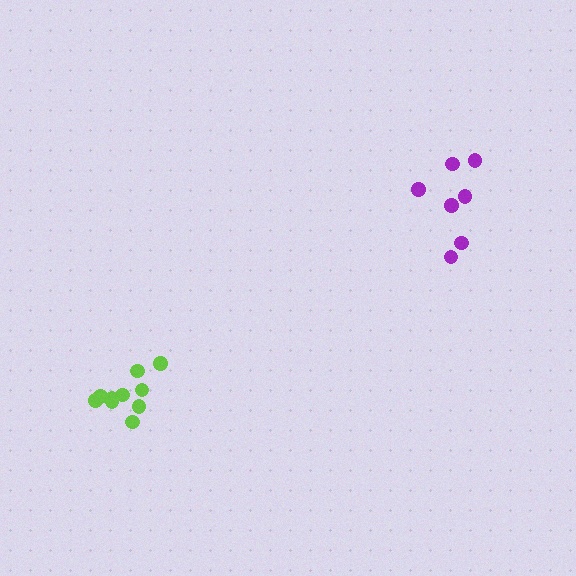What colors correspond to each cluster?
The clusters are colored: purple, lime.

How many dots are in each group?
Group 1: 7 dots, Group 2: 10 dots (17 total).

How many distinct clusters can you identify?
There are 2 distinct clusters.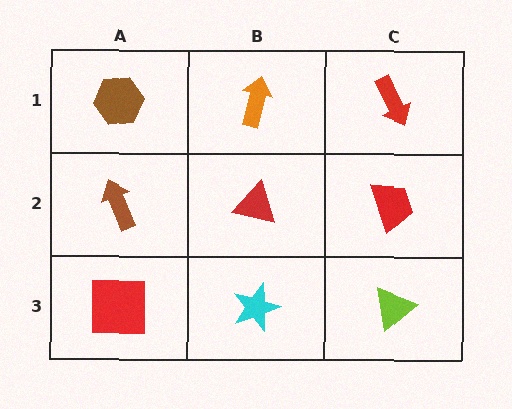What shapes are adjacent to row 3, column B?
A red triangle (row 2, column B), a red square (row 3, column A), a lime triangle (row 3, column C).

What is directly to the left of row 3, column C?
A cyan star.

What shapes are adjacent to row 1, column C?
A red trapezoid (row 2, column C), an orange arrow (row 1, column B).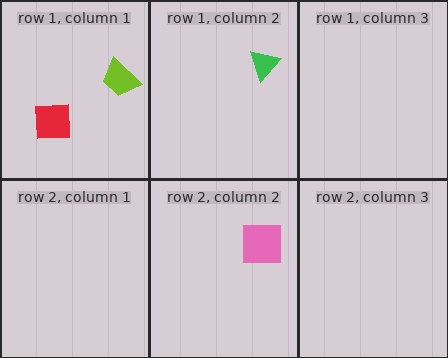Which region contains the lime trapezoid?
The row 1, column 1 region.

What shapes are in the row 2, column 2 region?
The pink square.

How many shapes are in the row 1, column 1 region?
2.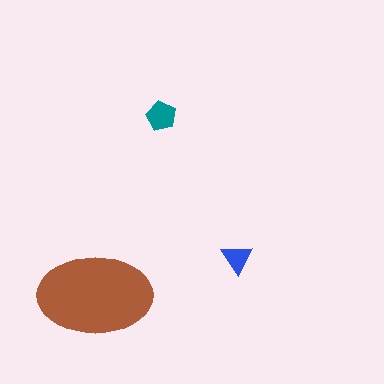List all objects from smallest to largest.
The blue triangle, the teal pentagon, the brown ellipse.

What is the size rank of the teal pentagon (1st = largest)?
2nd.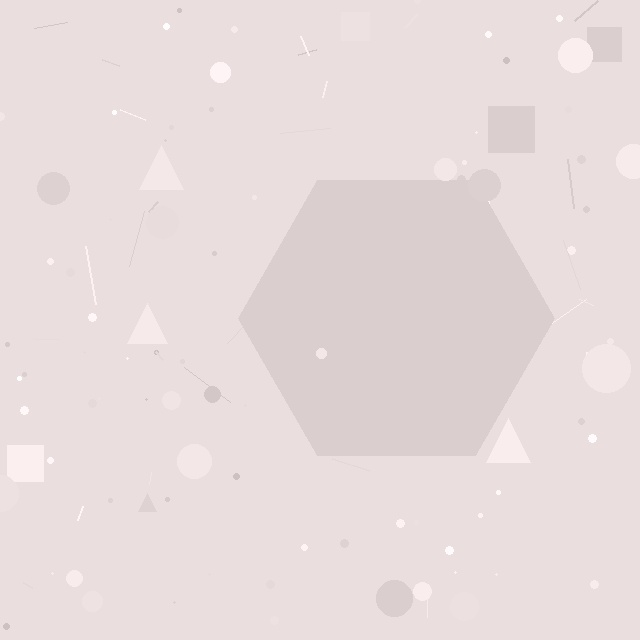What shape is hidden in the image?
A hexagon is hidden in the image.